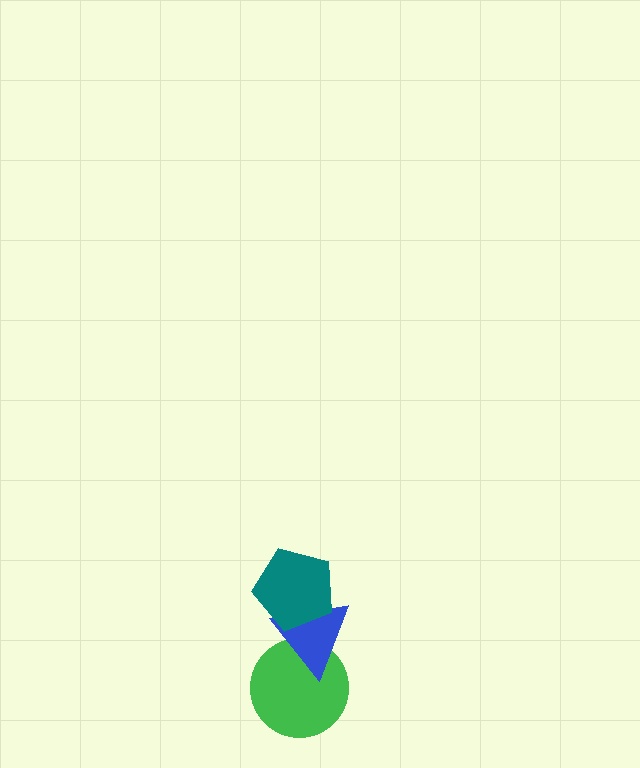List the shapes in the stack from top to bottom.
From top to bottom: the teal pentagon, the blue triangle, the green circle.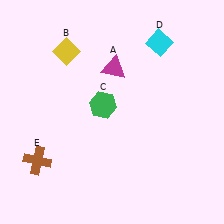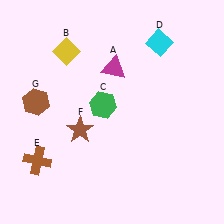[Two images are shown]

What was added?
A brown star (F), a brown hexagon (G) were added in Image 2.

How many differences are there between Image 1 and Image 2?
There are 2 differences between the two images.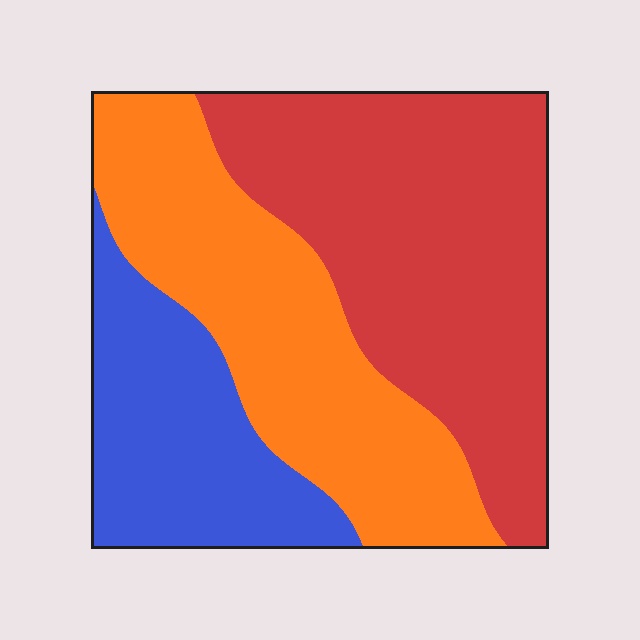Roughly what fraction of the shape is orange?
Orange covers 34% of the shape.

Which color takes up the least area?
Blue, at roughly 25%.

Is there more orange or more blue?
Orange.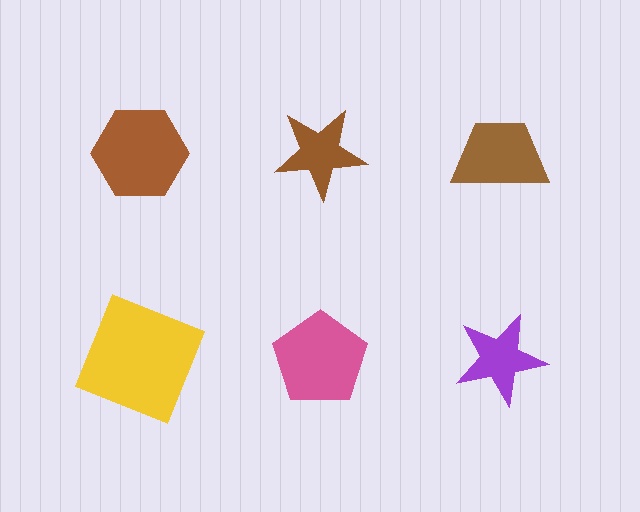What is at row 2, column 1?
A yellow square.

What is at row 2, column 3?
A purple star.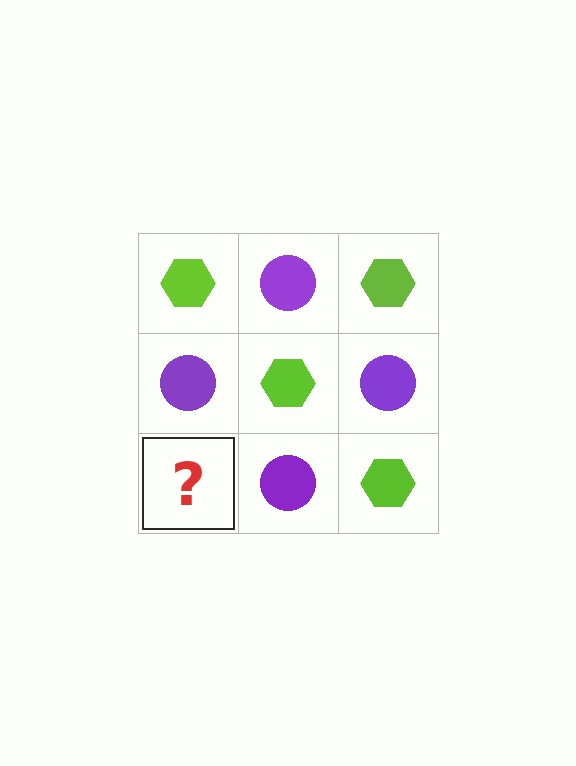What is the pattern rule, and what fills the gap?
The rule is that it alternates lime hexagon and purple circle in a checkerboard pattern. The gap should be filled with a lime hexagon.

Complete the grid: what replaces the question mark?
The question mark should be replaced with a lime hexagon.